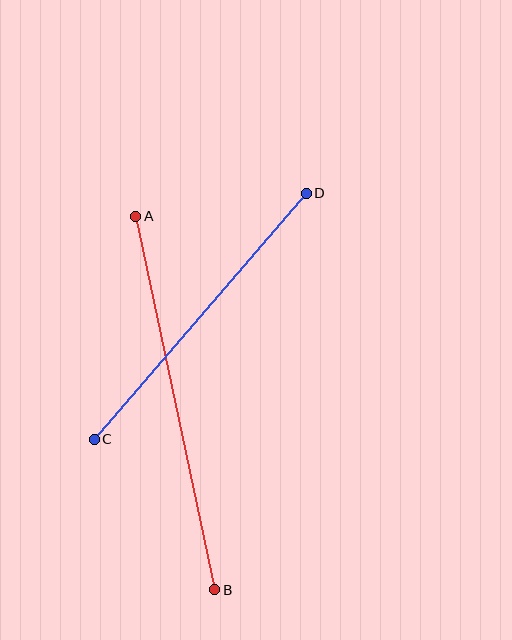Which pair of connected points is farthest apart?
Points A and B are farthest apart.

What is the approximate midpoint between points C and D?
The midpoint is at approximately (200, 316) pixels.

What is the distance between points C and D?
The distance is approximately 325 pixels.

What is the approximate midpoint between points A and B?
The midpoint is at approximately (175, 403) pixels.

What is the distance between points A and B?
The distance is approximately 382 pixels.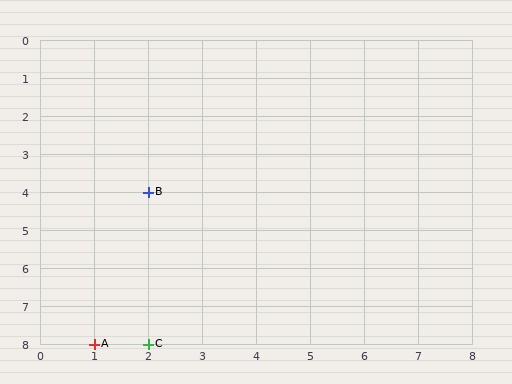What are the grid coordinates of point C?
Point C is at grid coordinates (2, 8).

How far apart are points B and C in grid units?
Points B and C are 4 rows apart.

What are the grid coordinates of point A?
Point A is at grid coordinates (1, 8).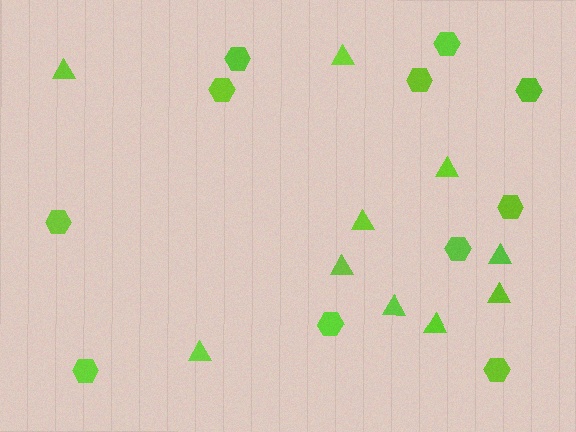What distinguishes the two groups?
There are 2 groups: one group of hexagons (11) and one group of triangles (10).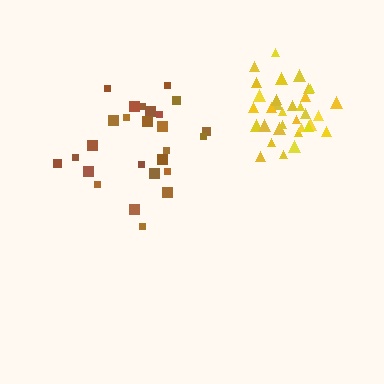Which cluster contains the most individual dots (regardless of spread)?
Yellow (34).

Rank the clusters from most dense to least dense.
yellow, brown.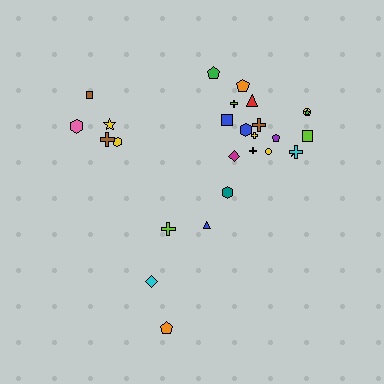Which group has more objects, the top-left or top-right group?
The top-right group.